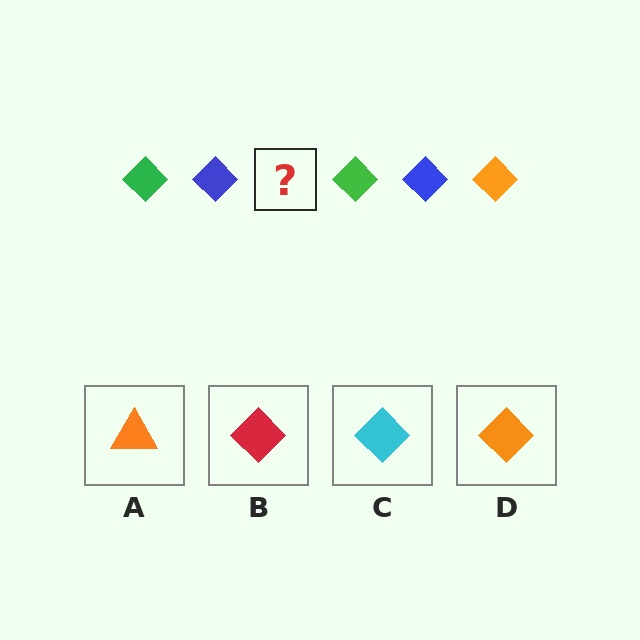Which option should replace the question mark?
Option D.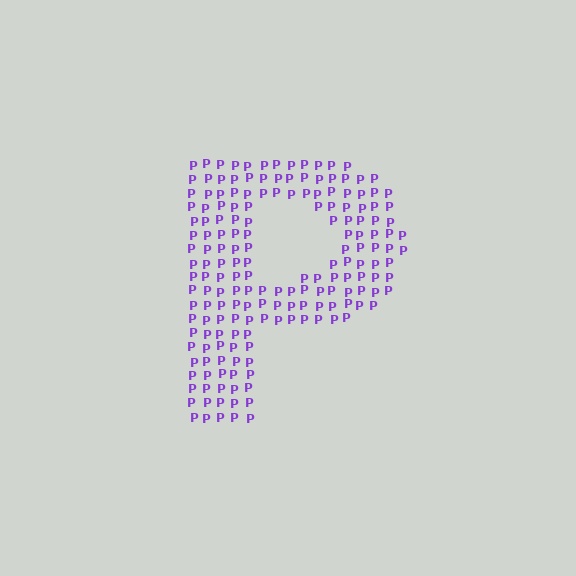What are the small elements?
The small elements are letter P's.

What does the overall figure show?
The overall figure shows the letter P.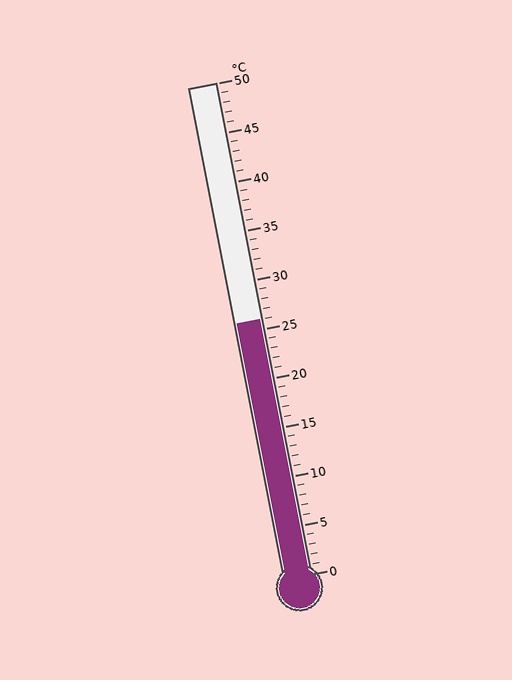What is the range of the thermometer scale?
The thermometer scale ranges from 0°C to 50°C.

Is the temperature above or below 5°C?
The temperature is above 5°C.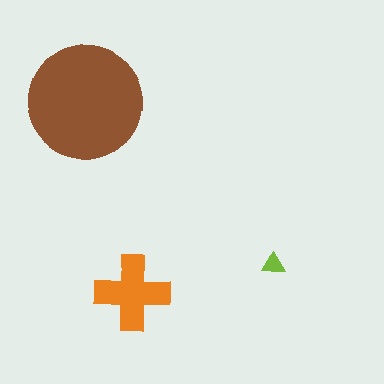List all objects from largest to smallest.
The brown circle, the orange cross, the lime triangle.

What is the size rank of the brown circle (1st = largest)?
1st.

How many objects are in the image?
There are 3 objects in the image.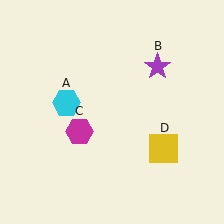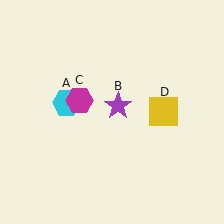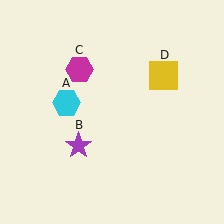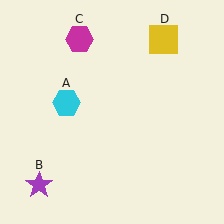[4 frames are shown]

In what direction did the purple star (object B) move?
The purple star (object B) moved down and to the left.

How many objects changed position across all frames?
3 objects changed position: purple star (object B), magenta hexagon (object C), yellow square (object D).